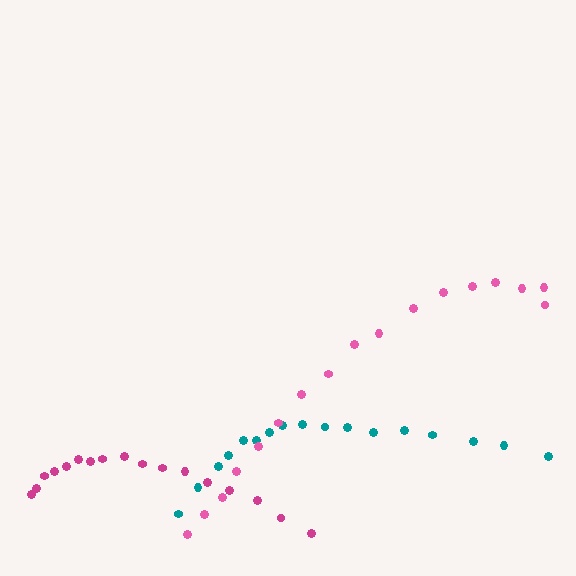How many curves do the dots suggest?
There are 3 distinct paths.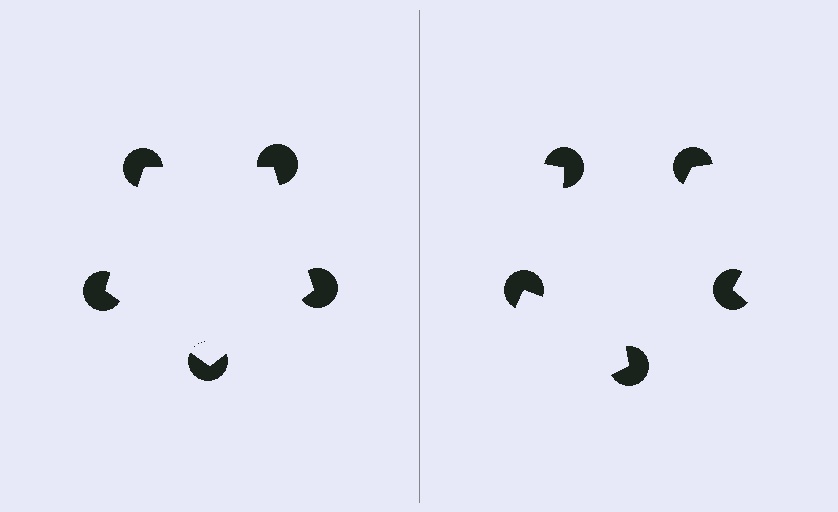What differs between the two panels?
The pac-man discs are positioned identically on both sides; only the wedge orientations differ. On the left they align to a pentagon; on the right they are misaligned.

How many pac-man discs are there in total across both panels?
10 — 5 on each side.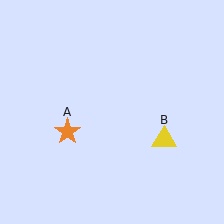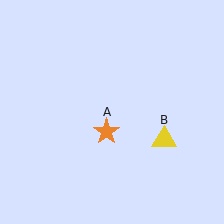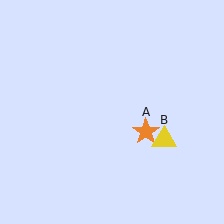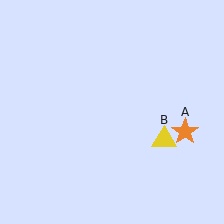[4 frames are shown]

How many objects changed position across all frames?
1 object changed position: orange star (object A).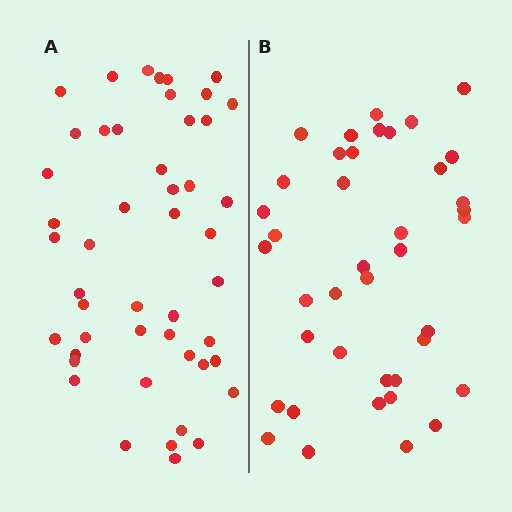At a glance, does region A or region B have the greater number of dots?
Region A (the left region) has more dots.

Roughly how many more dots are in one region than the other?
Region A has roughly 8 or so more dots than region B.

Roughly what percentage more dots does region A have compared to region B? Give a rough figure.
About 20% more.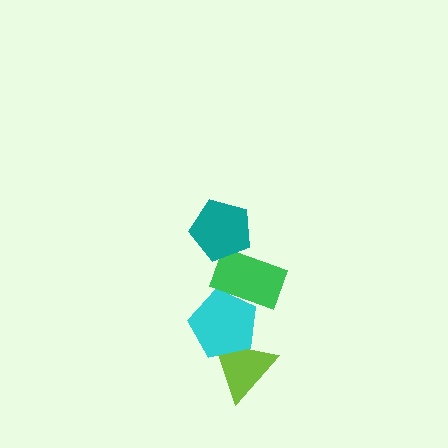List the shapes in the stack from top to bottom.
From top to bottom: the teal pentagon, the green rectangle, the cyan pentagon, the lime triangle.